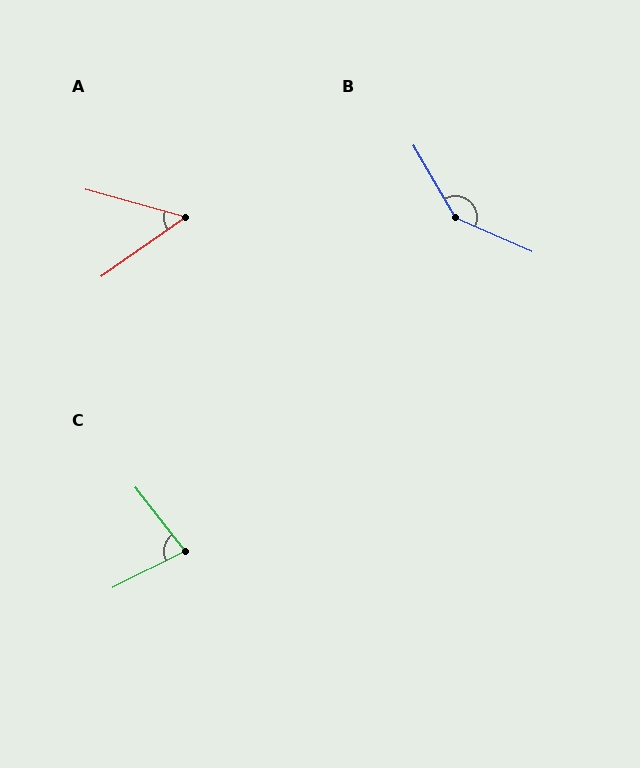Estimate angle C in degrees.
Approximately 78 degrees.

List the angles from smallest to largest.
A (50°), C (78°), B (144°).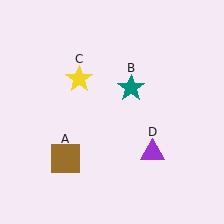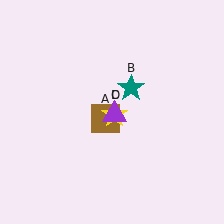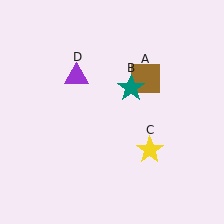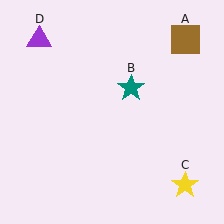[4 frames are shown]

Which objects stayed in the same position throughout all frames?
Teal star (object B) remained stationary.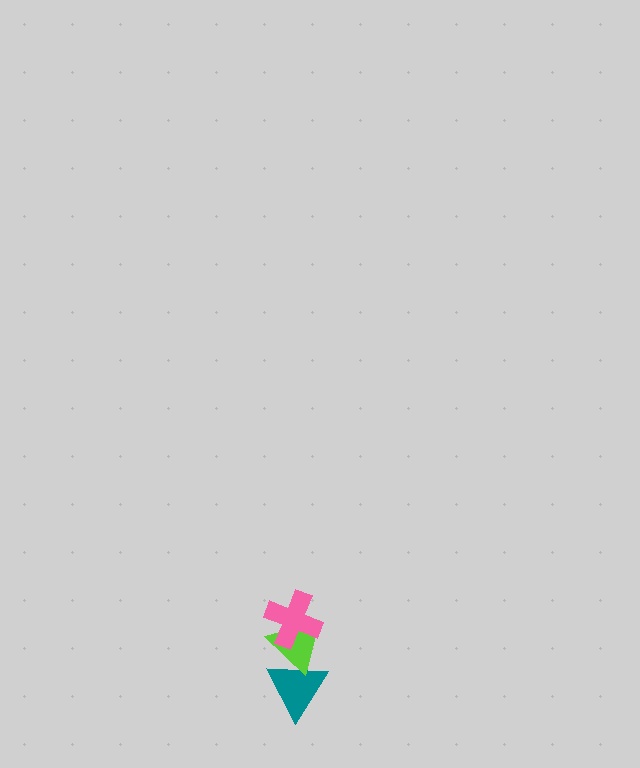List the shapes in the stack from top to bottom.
From top to bottom: the pink cross, the lime triangle, the teal triangle.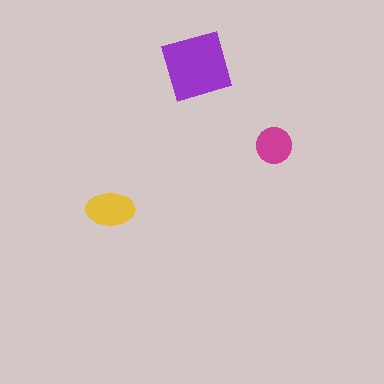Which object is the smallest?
The magenta circle.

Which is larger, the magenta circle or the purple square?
The purple square.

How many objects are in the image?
There are 3 objects in the image.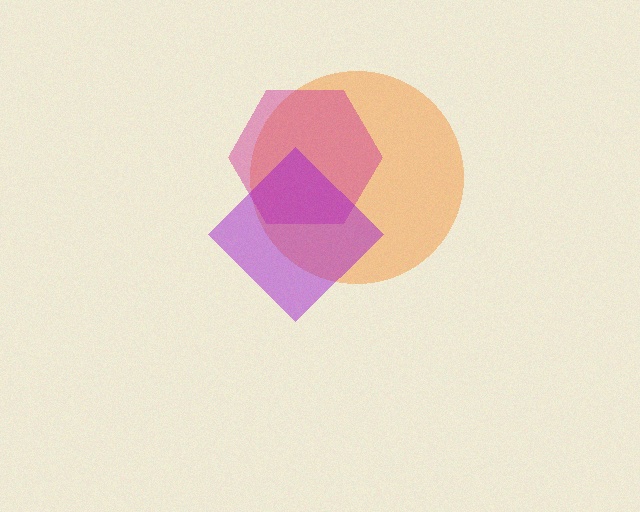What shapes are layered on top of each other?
The layered shapes are: an orange circle, a magenta hexagon, a purple diamond.